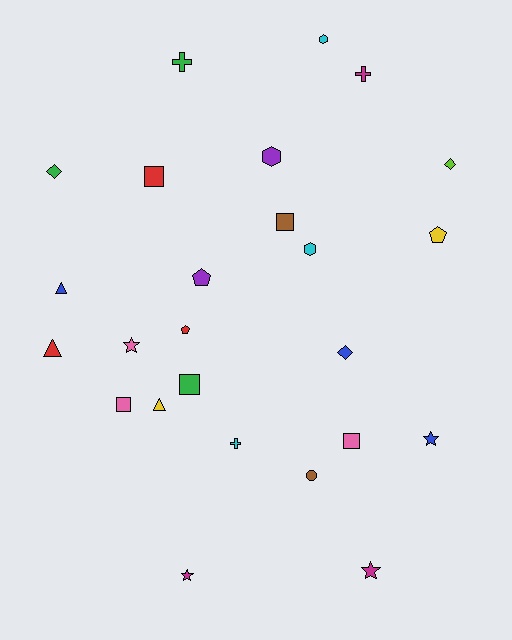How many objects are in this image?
There are 25 objects.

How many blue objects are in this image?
There are 3 blue objects.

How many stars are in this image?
There are 4 stars.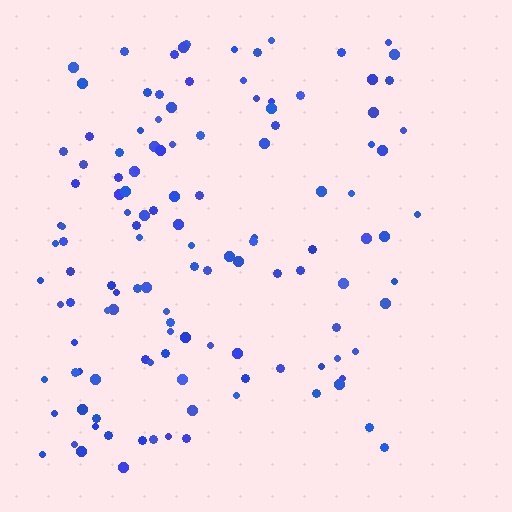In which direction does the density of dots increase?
From right to left, with the left side densest.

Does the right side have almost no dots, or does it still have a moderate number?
Still a moderate number, just noticeably fewer than the left.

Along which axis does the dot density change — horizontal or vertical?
Horizontal.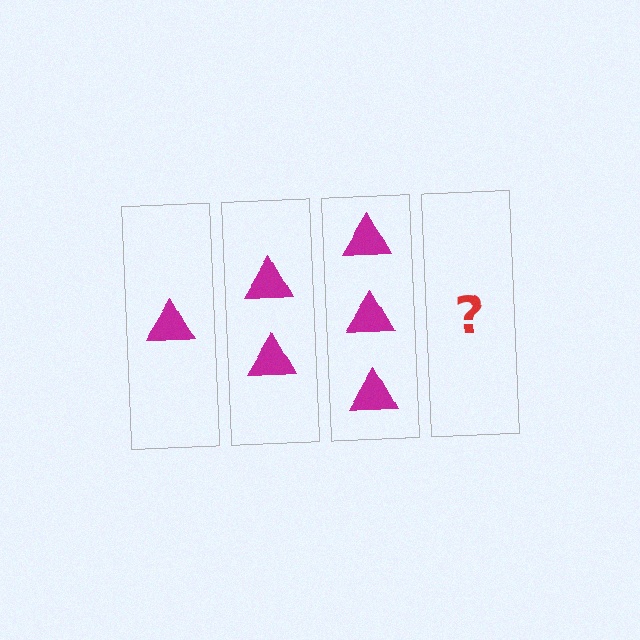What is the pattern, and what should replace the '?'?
The pattern is that each step adds one more triangle. The '?' should be 4 triangles.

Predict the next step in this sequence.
The next step is 4 triangles.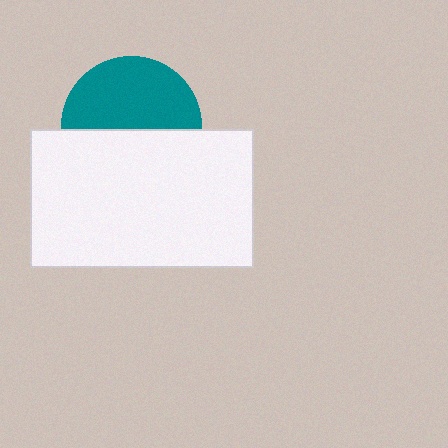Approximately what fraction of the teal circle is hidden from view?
Roughly 47% of the teal circle is hidden behind the white rectangle.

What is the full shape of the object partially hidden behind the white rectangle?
The partially hidden object is a teal circle.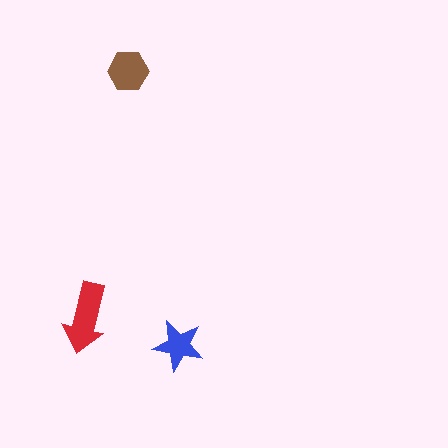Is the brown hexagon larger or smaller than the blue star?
Larger.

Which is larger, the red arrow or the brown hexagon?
The red arrow.